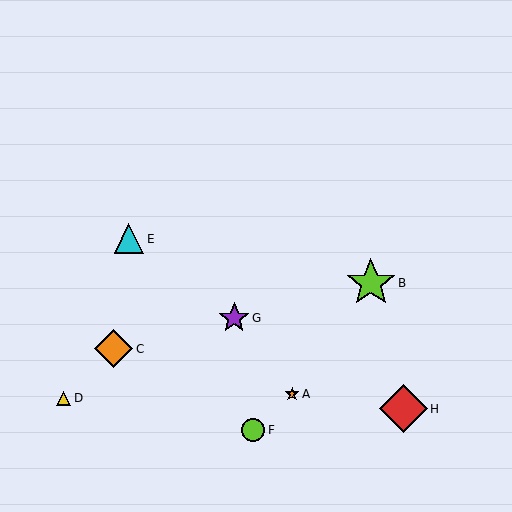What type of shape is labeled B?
Shape B is a lime star.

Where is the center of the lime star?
The center of the lime star is at (371, 283).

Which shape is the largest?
The lime star (labeled B) is the largest.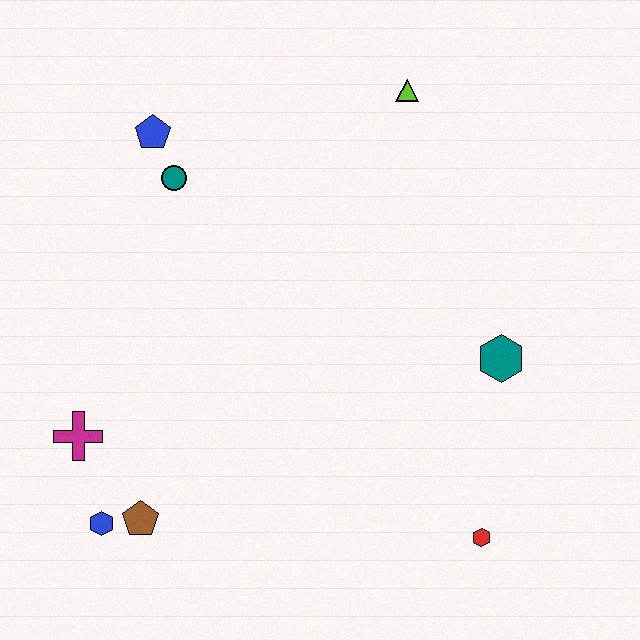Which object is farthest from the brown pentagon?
The lime triangle is farthest from the brown pentagon.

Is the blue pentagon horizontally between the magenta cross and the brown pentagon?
No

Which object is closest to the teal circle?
The blue pentagon is closest to the teal circle.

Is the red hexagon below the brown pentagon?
Yes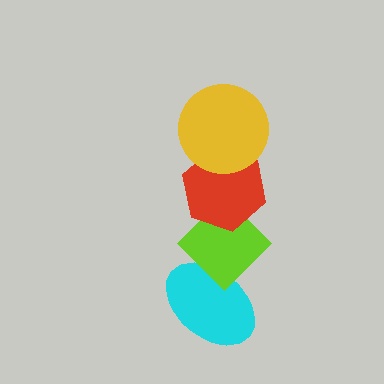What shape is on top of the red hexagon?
The yellow circle is on top of the red hexagon.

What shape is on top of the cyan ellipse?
The lime diamond is on top of the cyan ellipse.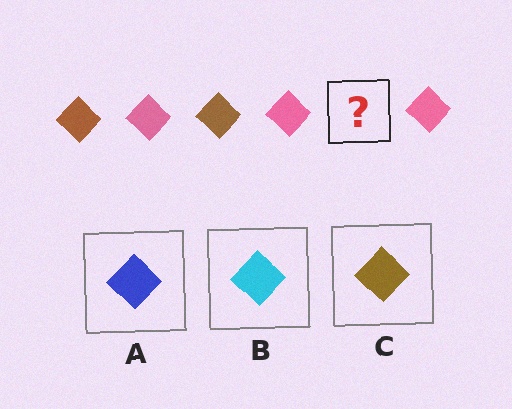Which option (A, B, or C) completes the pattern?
C.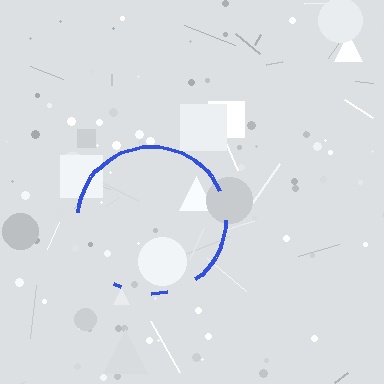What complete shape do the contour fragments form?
The contour fragments form a circle.